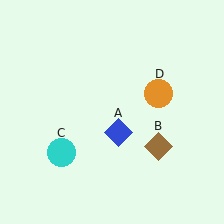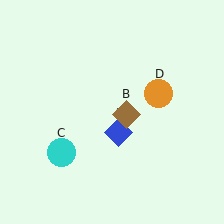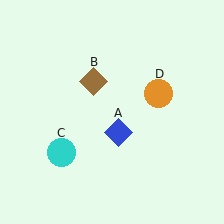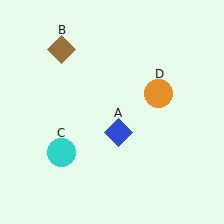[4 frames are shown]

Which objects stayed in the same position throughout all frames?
Blue diamond (object A) and cyan circle (object C) and orange circle (object D) remained stationary.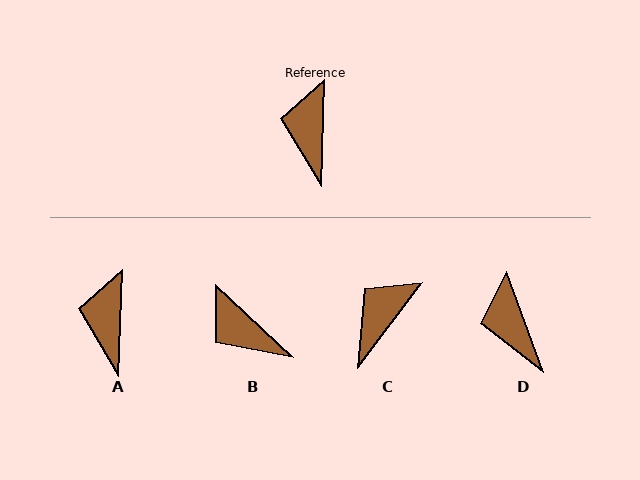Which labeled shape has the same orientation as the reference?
A.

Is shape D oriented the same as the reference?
No, it is off by about 22 degrees.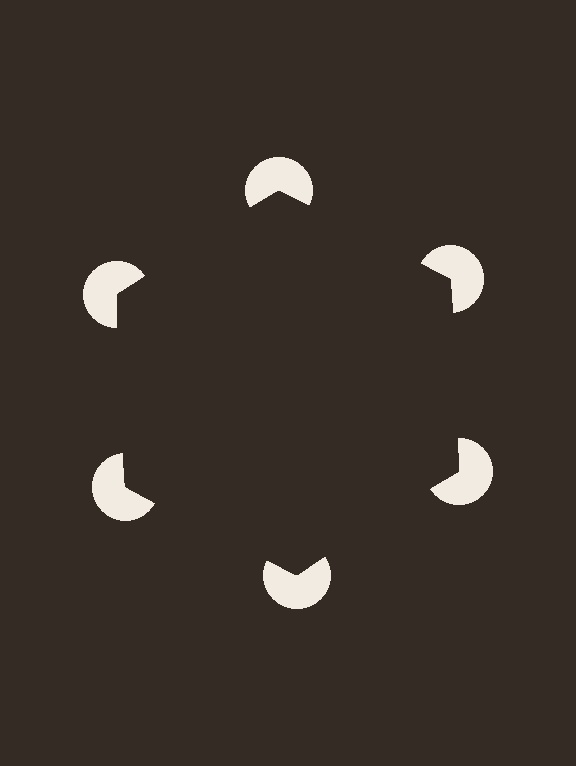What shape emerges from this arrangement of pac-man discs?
An illusory hexagon — its edges are inferred from the aligned wedge cuts in the pac-man discs, not physically drawn.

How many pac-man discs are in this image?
There are 6 — one at each vertex of the illusory hexagon.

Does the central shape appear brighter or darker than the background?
It typically appears slightly darker than the background, even though no actual brightness change is drawn.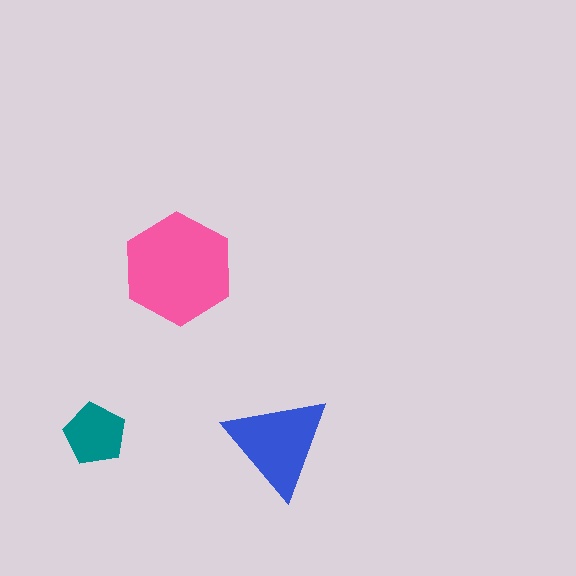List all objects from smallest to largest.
The teal pentagon, the blue triangle, the pink hexagon.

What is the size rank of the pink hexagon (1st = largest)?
1st.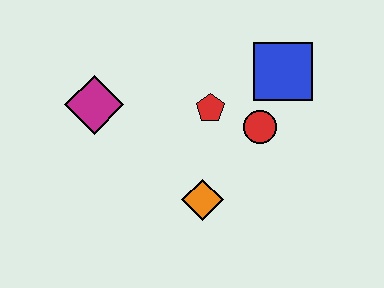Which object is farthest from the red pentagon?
The magenta diamond is farthest from the red pentagon.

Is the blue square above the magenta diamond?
Yes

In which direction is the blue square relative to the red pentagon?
The blue square is to the right of the red pentagon.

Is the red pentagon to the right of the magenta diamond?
Yes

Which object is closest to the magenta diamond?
The red pentagon is closest to the magenta diamond.